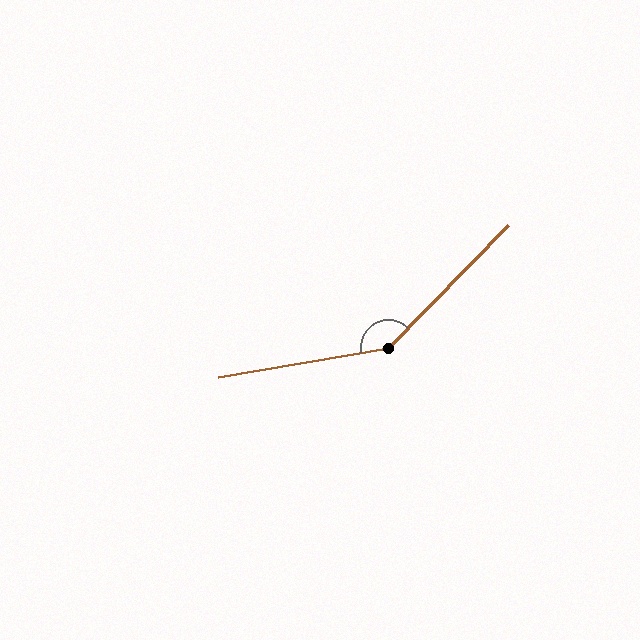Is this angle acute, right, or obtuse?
It is obtuse.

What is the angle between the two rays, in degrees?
Approximately 144 degrees.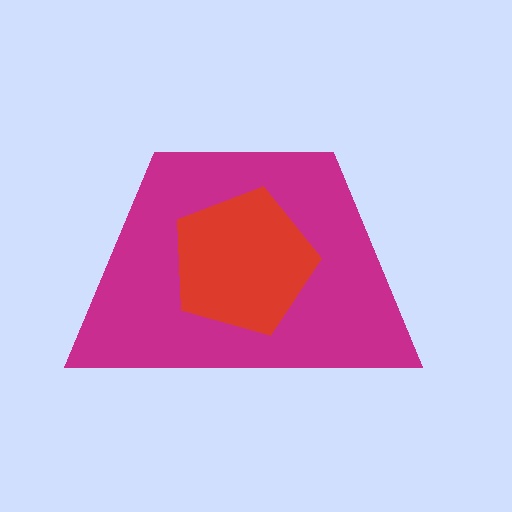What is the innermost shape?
The red pentagon.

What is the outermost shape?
The magenta trapezoid.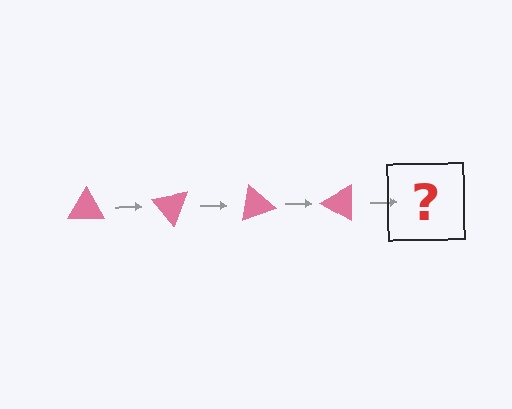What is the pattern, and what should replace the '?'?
The pattern is that the triangle rotates 50 degrees each step. The '?' should be a pink triangle rotated 200 degrees.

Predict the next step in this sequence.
The next step is a pink triangle rotated 200 degrees.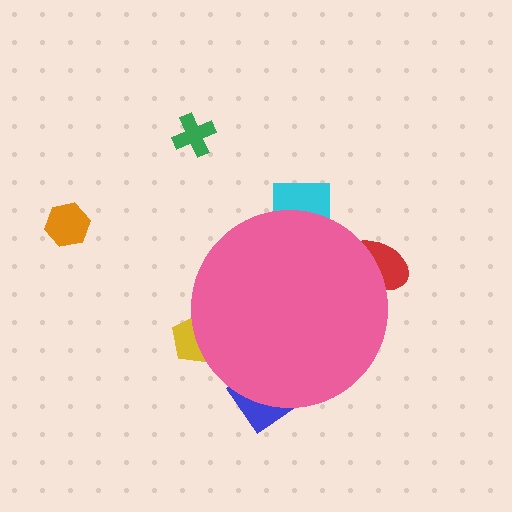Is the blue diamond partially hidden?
Yes, the blue diamond is partially hidden behind the pink circle.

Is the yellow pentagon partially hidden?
Yes, the yellow pentagon is partially hidden behind the pink circle.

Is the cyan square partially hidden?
Yes, the cyan square is partially hidden behind the pink circle.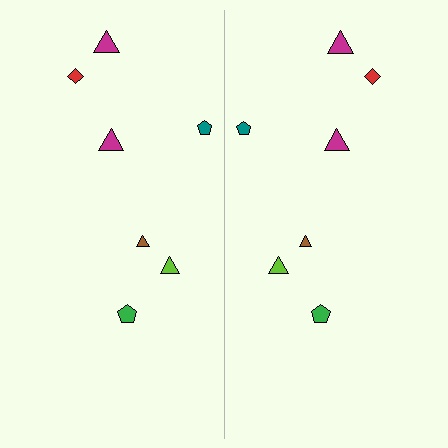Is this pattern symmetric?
Yes, this pattern has bilateral (reflection) symmetry.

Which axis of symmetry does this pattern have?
The pattern has a vertical axis of symmetry running through the center of the image.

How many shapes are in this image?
There are 14 shapes in this image.